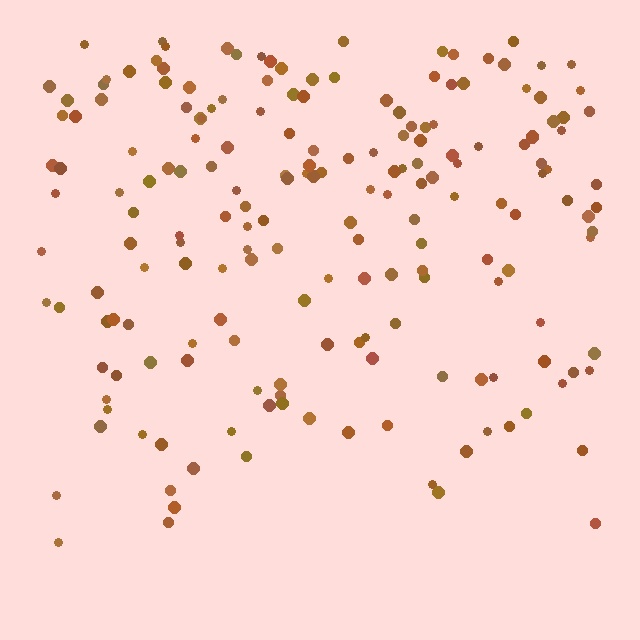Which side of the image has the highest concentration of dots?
The top.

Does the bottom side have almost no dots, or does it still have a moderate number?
Still a moderate number, just noticeably fewer than the top.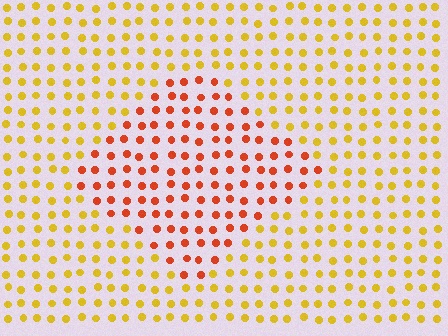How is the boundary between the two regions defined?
The boundary is defined purely by a slight shift in hue (about 40 degrees). Spacing, size, and orientation are identical on both sides.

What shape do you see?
I see a diamond.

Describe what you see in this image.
The image is filled with small yellow elements in a uniform arrangement. A diamond-shaped region is visible where the elements are tinted to a slightly different hue, forming a subtle color boundary.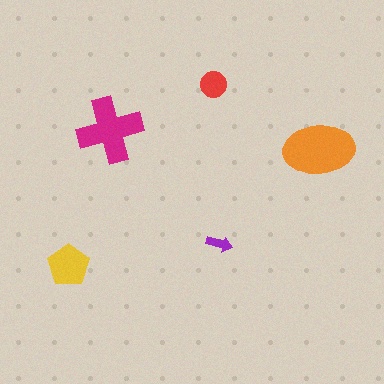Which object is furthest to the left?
The yellow pentagon is leftmost.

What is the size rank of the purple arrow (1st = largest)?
5th.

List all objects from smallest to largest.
The purple arrow, the red circle, the yellow pentagon, the magenta cross, the orange ellipse.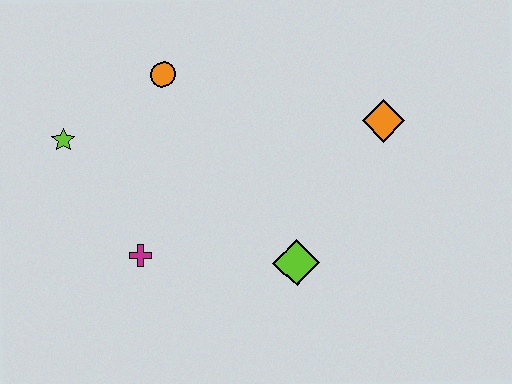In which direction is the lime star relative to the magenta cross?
The lime star is above the magenta cross.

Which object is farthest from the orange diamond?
The lime star is farthest from the orange diamond.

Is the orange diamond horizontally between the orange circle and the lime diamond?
No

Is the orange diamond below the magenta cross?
No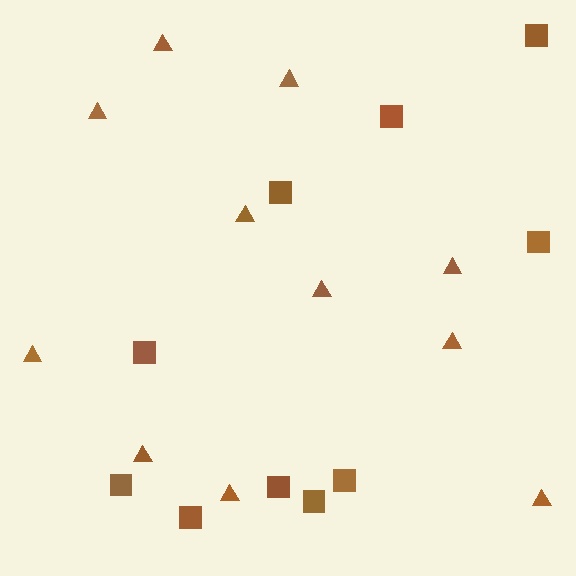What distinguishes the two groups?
There are 2 groups: one group of triangles (11) and one group of squares (10).